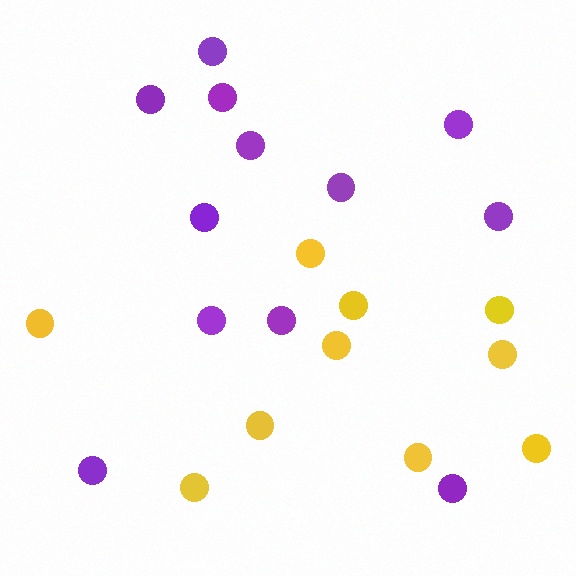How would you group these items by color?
There are 2 groups: one group of yellow circles (10) and one group of purple circles (12).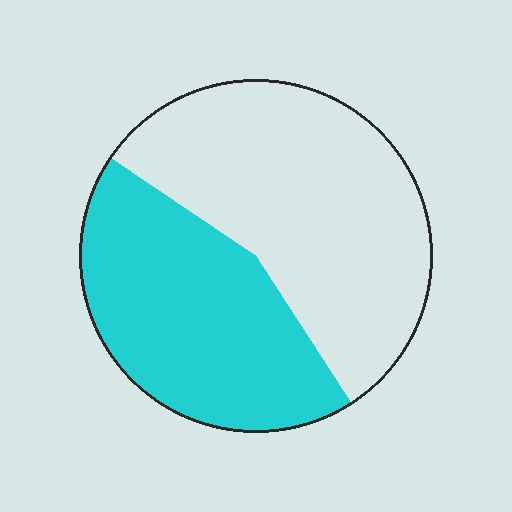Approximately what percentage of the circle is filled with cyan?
Approximately 45%.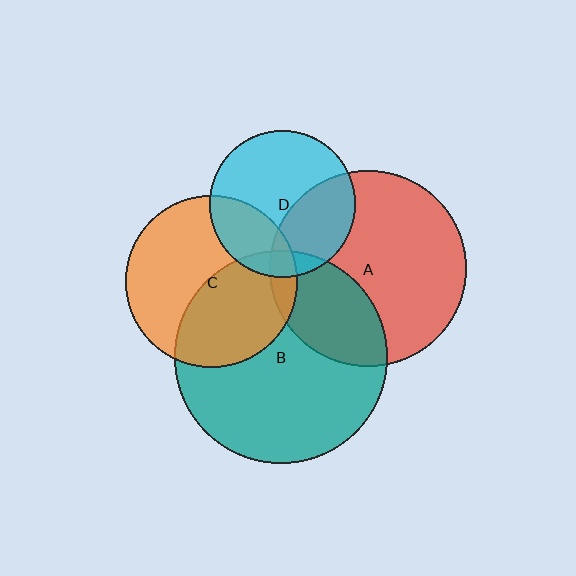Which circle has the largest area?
Circle B (teal).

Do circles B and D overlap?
Yes.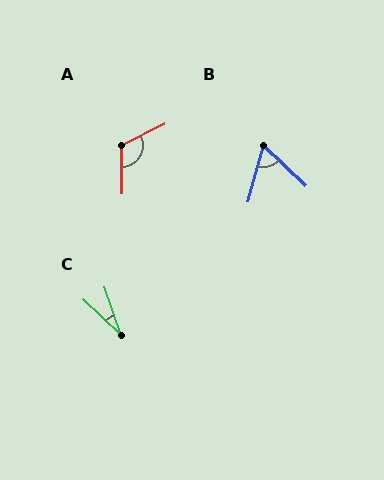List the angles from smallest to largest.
C (28°), B (61°), A (117°).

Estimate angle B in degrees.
Approximately 61 degrees.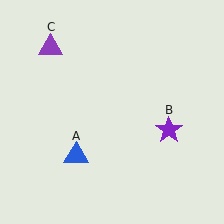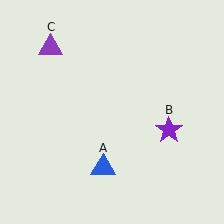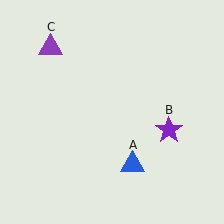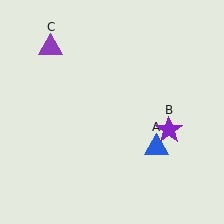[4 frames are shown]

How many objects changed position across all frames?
1 object changed position: blue triangle (object A).